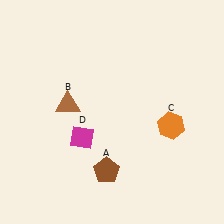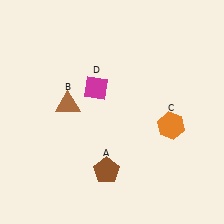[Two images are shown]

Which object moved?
The magenta diamond (D) moved up.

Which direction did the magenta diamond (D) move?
The magenta diamond (D) moved up.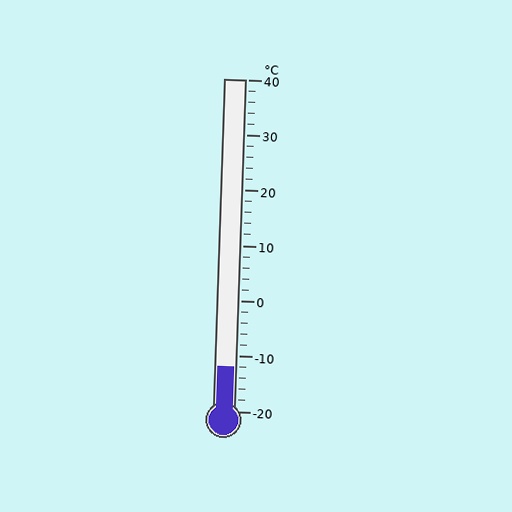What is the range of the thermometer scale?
The thermometer scale ranges from -20°C to 40°C.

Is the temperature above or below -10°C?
The temperature is below -10°C.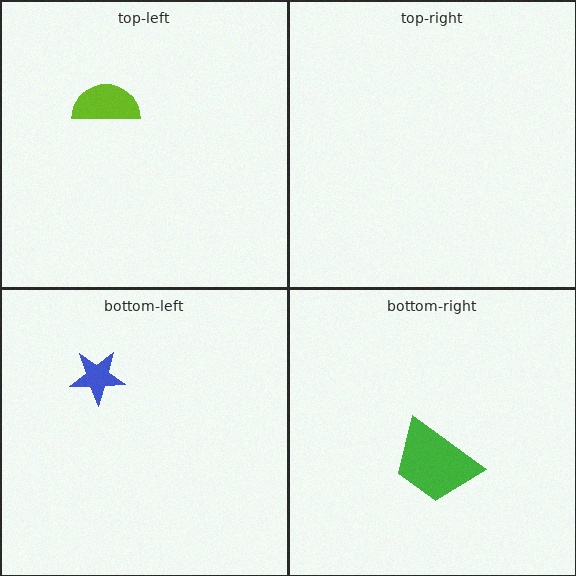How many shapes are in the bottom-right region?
1.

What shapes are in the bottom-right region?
The green trapezoid.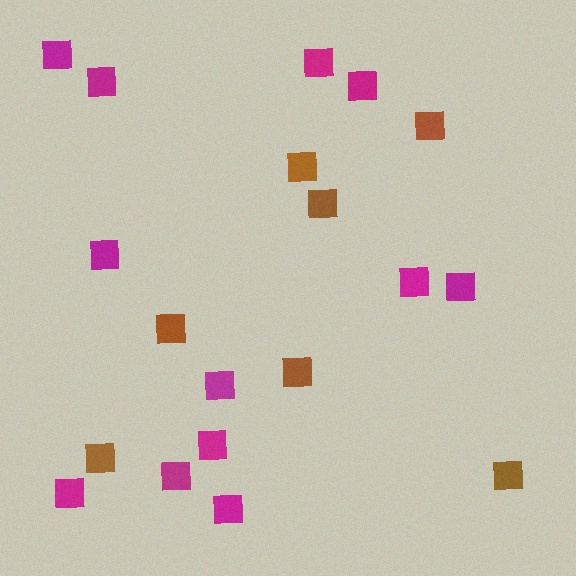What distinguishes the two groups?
There are 2 groups: one group of magenta squares (12) and one group of brown squares (7).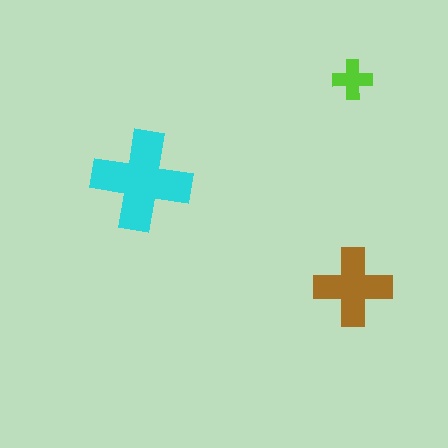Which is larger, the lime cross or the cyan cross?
The cyan one.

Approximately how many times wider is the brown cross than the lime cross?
About 2 times wider.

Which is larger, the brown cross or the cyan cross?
The cyan one.